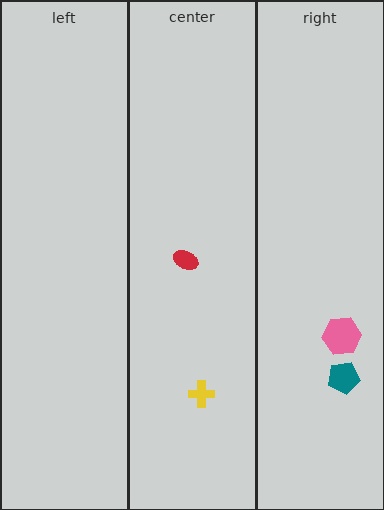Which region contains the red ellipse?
The center region.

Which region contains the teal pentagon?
The right region.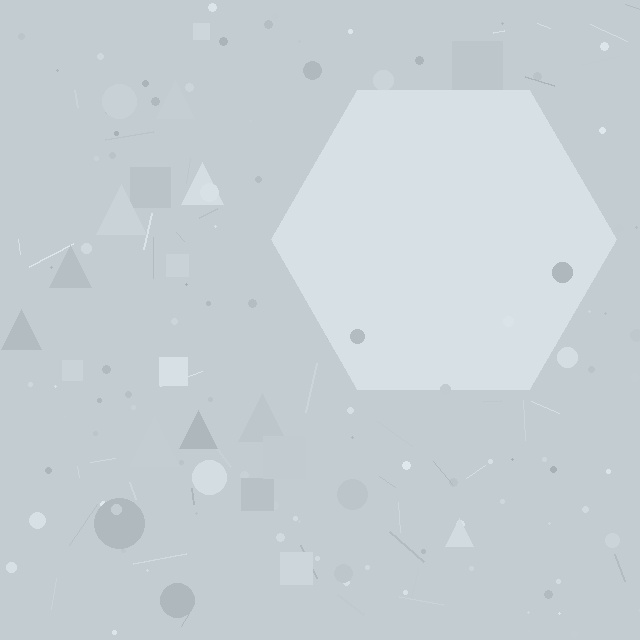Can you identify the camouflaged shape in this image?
The camouflaged shape is a hexagon.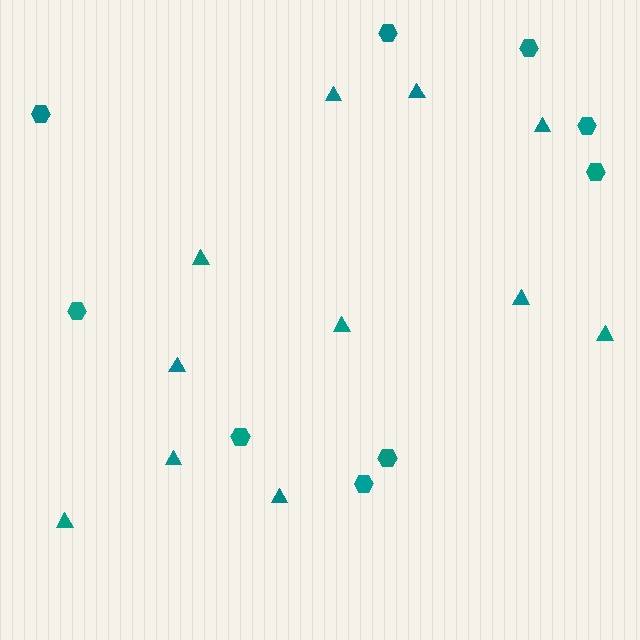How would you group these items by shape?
There are 2 groups: one group of hexagons (9) and one group of triangles (11).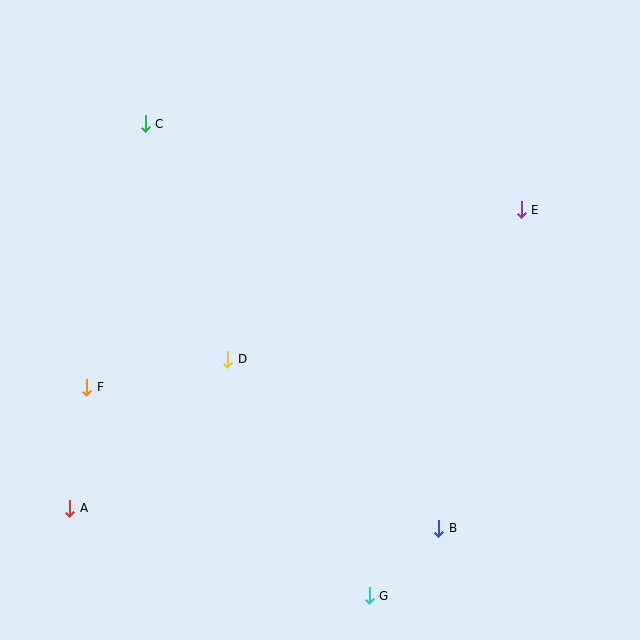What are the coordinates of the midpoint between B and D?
The midpoint between B and D is at (333, 444).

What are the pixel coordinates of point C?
Point C is at (145, 124).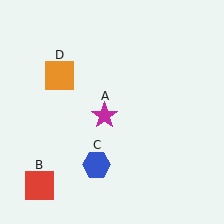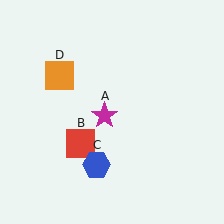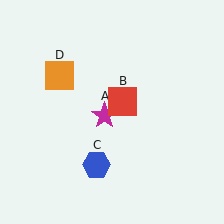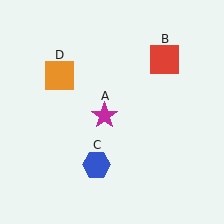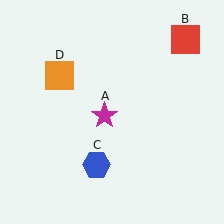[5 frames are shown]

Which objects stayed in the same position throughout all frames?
Magenta star (object A) and blue hexagon (object C) and orange square (object D) remained stationary.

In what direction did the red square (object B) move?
The red square (object B) moved up and to the right.